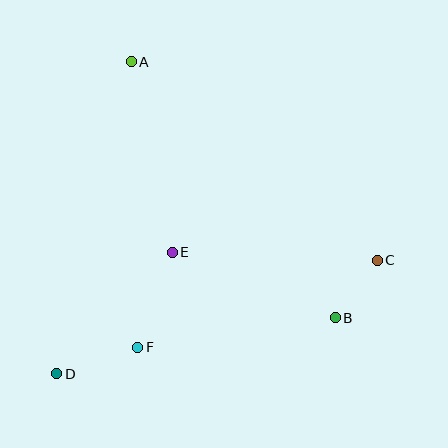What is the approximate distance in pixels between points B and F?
The distance between B and F is approximately 199 pixels.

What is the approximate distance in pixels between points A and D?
The distance between A and D is approximately 321 pixels.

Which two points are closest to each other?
Points B and C are closest to each other.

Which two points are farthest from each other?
Points C and D are farthest from each other.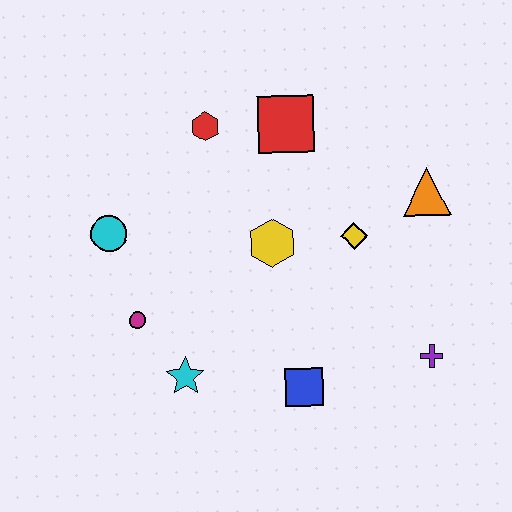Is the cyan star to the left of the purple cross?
Yes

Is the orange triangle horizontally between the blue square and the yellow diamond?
No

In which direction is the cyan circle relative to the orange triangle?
The cyan circle is to the left of the orange triangle.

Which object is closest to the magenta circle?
The cyan star is closest to the magenta circle.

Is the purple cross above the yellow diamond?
No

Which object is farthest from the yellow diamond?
The cyan circle is farthest from the yellow diamond.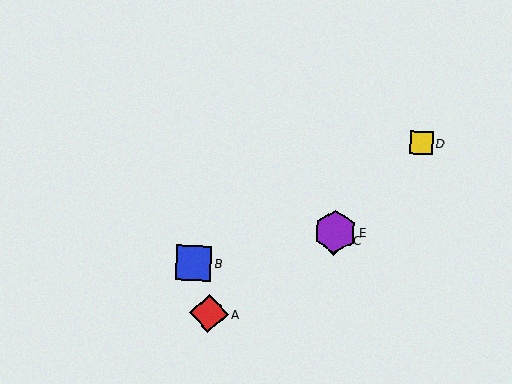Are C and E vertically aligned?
Yes, both are at x≈335.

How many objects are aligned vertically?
2 objects (C, E) are aligned vertically.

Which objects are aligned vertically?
Objects C, E are aligned vertically.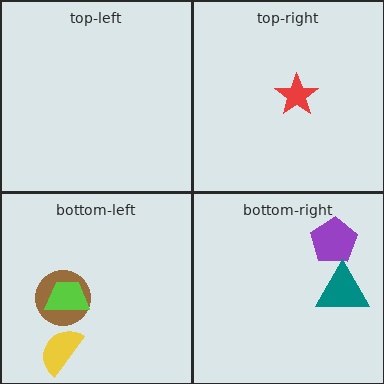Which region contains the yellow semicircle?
The bottom-left region.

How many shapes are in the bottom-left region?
3.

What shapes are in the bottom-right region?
The purple pentagon, the teal triangle.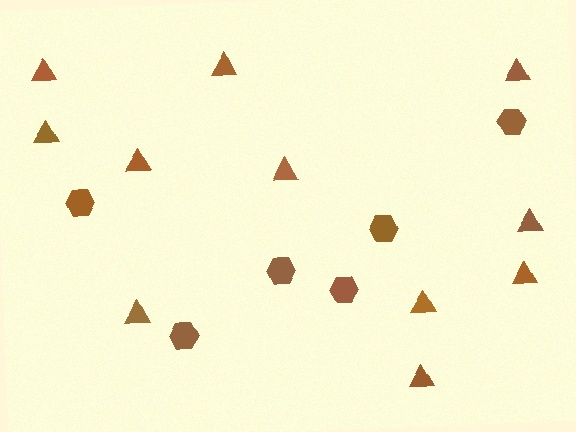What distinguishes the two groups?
There are 2 groups: one group of hexagons (6) and one group of triangles (11).